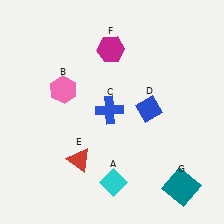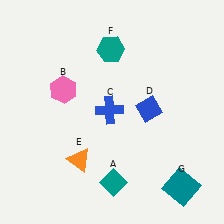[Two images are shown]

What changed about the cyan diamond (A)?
In Image 1, A is cyan. In Image 2, it changed to teal.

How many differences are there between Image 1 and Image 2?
There are 3 differences between the two images.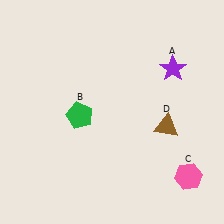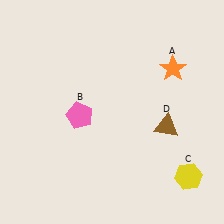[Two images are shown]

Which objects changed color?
A changed from purple to orange. B changed from green to pink. C changed from pink to yellow.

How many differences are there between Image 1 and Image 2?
There are 3 differences between the two images.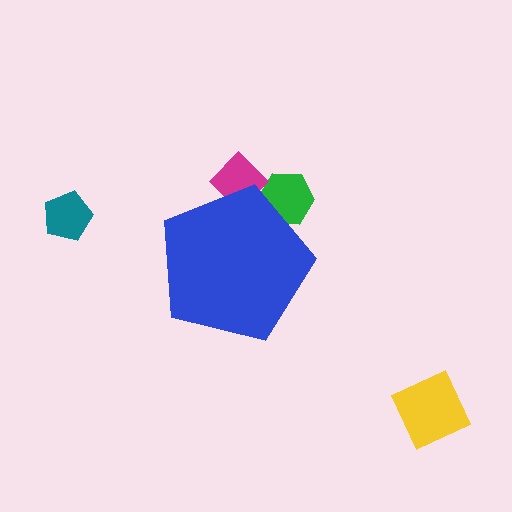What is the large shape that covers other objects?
A blue pentagon.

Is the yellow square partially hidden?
No, the yellow square is fully visible.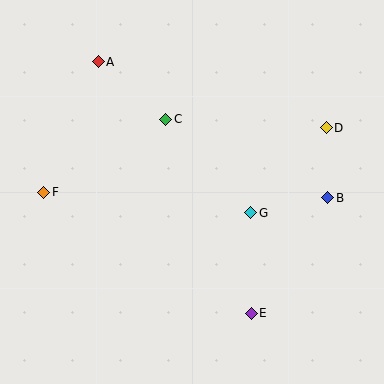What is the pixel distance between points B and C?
The distance between B and C is 180 pixels.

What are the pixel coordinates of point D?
Point D is at (326, 128).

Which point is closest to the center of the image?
Point G at (251, 213) is closest to the center.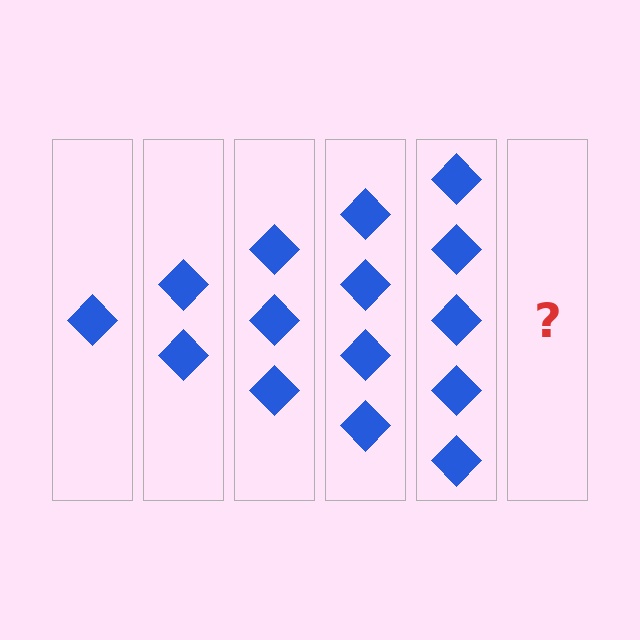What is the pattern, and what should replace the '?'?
The pattern is that each step adds one more diamond. The '?' should be 6 diamonds.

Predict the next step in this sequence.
The next step is 6 diamonds.